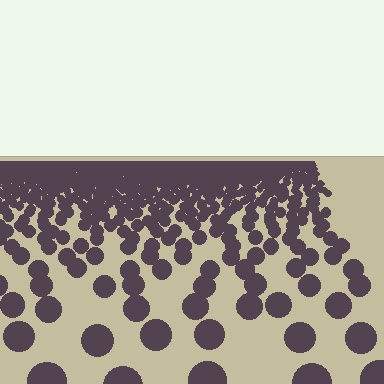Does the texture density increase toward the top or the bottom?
Density increases toward the top.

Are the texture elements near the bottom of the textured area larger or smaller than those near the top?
Larger. Near the bottom, elements are closer to the viewer and appear at a bigger on-screen size.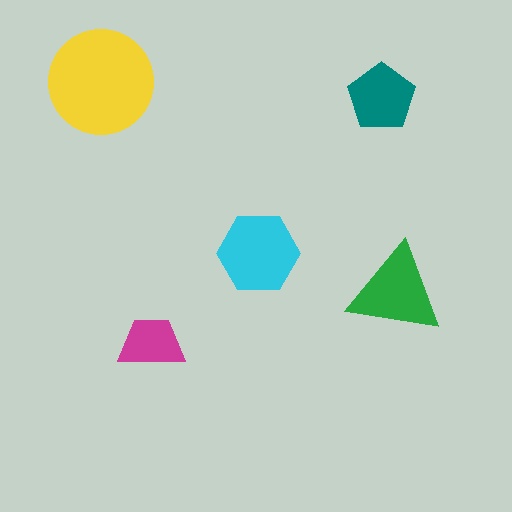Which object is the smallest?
The magenta trapezoid.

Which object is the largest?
The yellow circle.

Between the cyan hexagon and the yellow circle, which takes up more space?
The yellow circle.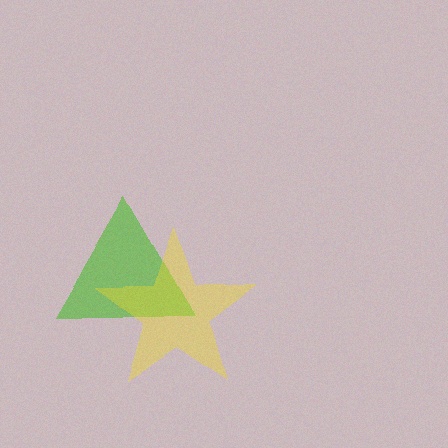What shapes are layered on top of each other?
The layered shapes are: a lime triangle, a yellow star.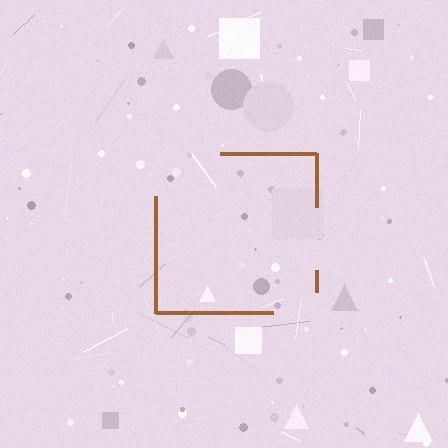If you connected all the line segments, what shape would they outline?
They would outline a square.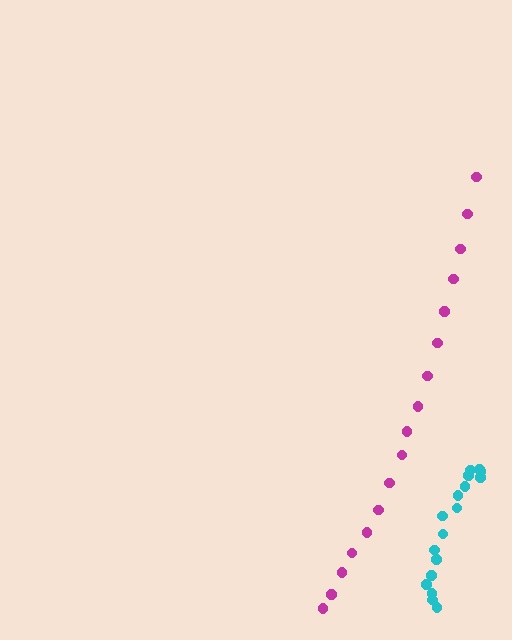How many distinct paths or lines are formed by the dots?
There are 2 distinct paths.